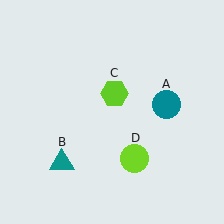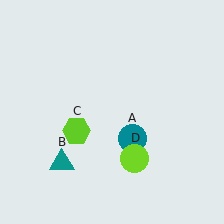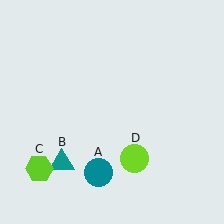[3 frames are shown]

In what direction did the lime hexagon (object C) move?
The lime hexagon (object C) moved down and to the left.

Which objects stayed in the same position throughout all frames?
Teal triangle (object B) and lime circle (object D) remained stationary.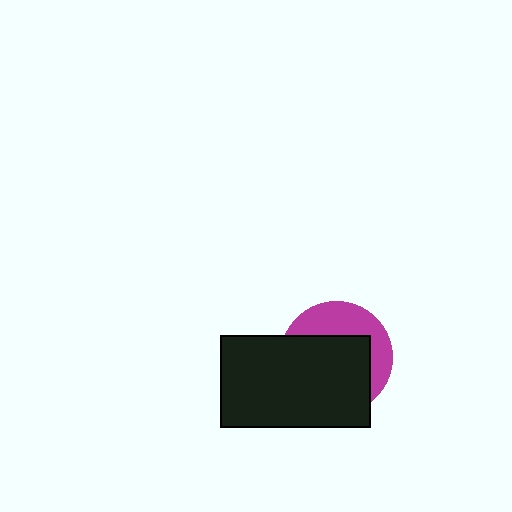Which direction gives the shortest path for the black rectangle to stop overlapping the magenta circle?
Moving toward the lower-left gives the shortest separation.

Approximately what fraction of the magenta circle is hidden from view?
Roughly 63% of the magenta circle is hidden behind the black rectangle.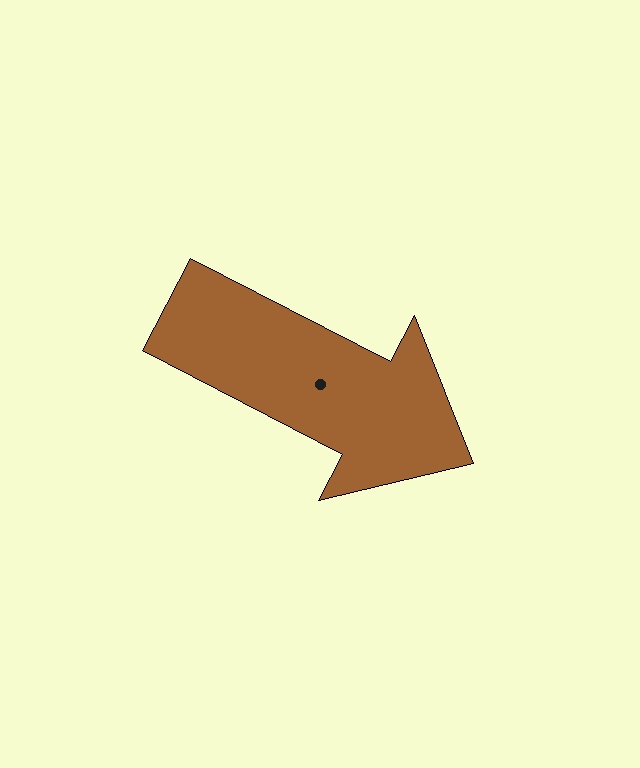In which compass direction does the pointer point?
Southeast.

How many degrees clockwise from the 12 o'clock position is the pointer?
Approximately 117 degrees.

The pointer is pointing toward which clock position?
Roughly 4 o'clock.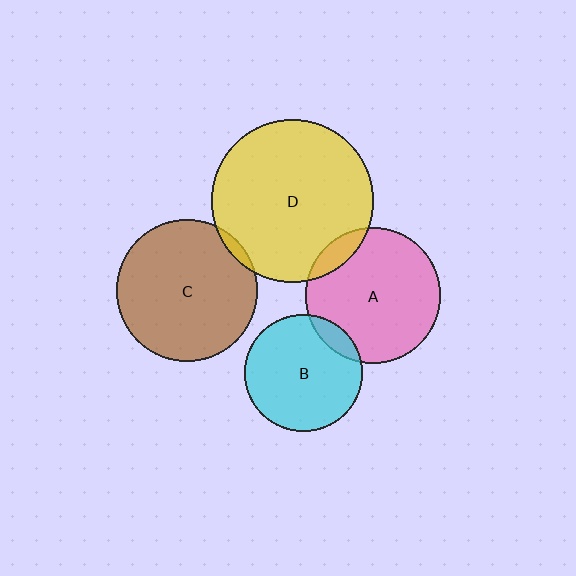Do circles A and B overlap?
Yes.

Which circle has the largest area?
Circle D (yellow).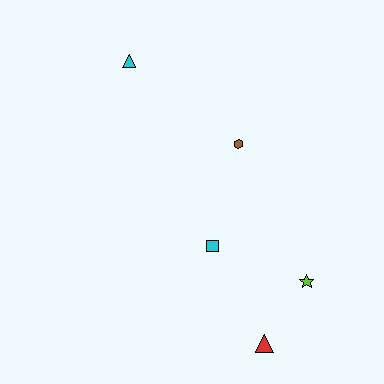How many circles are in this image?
There are no circles.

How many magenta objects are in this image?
There are no magenta objects.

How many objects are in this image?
There are 5 objects.